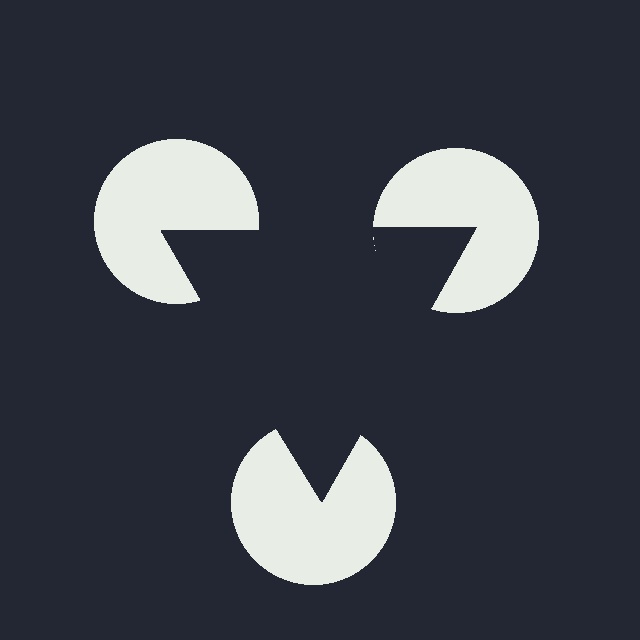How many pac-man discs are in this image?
There are 3 — one at each vertex of the illusory triangle.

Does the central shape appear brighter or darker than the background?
It typically appears slightly darker than the background, even though no actual brightness change is drawn.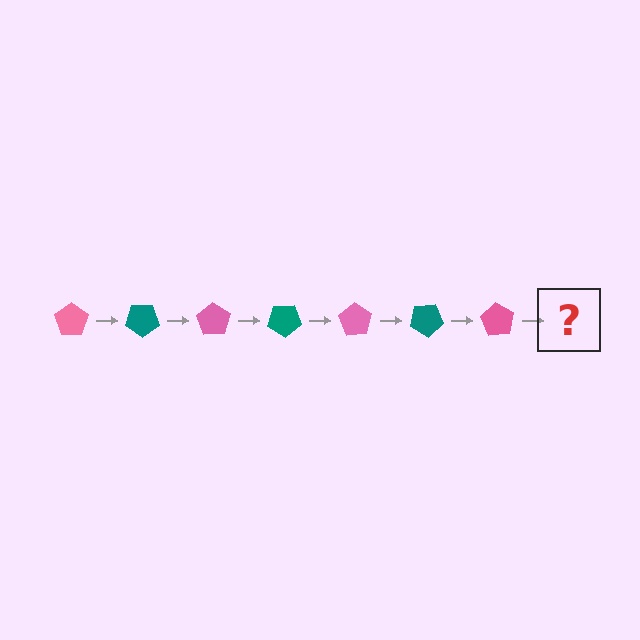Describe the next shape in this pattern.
It should be a teal pentagon, rotated 245 degrees from the start.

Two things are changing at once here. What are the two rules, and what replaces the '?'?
The two rules are that it rotates 35 degrees each step and the color cycles through pink and teal. The '?' should be a teal pentagon, rotated 245 degrees from the start.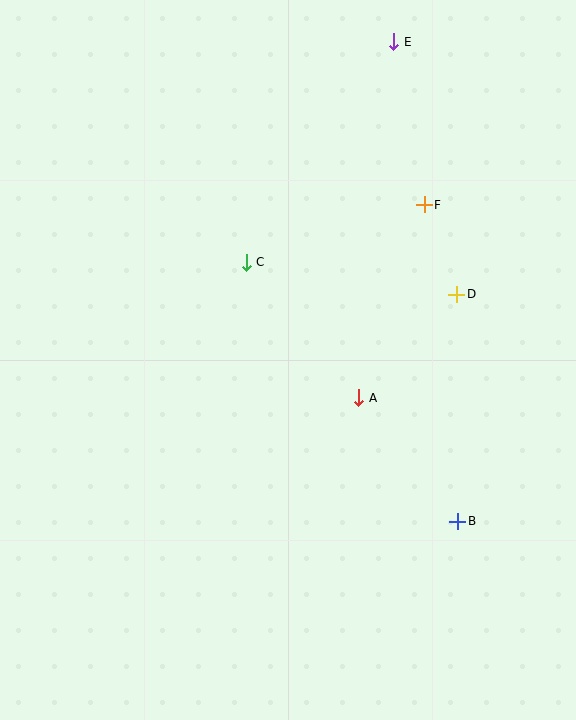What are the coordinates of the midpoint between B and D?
The midpoint between B and D is at (457, 408).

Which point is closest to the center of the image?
Point A at (359, 398) is closest to the center.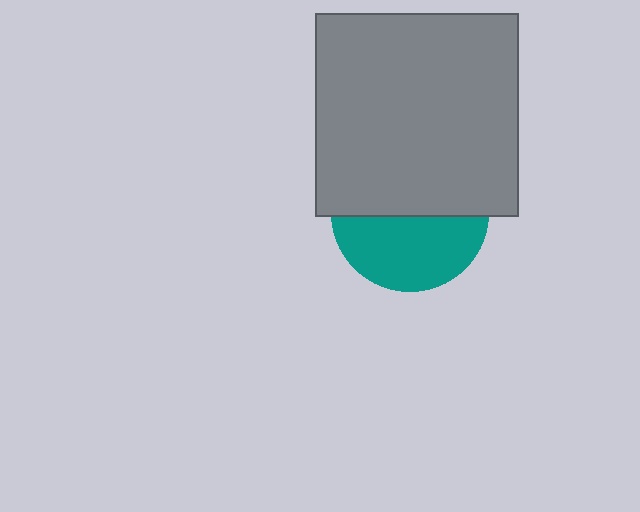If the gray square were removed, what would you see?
You would see the complete teal circle.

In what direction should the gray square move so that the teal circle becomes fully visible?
The gray square should move up. That is the shortest direction to clear the overlap and leave the teal circle fully visible.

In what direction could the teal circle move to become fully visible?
The teal circle could move down. That would shift it out from behind the gray square entirely.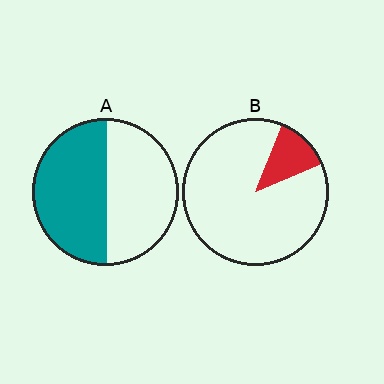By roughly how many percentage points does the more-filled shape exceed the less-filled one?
By roughly 40 percentage points (A over B).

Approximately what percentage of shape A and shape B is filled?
A is approximately 50% and B is approximately 15%.